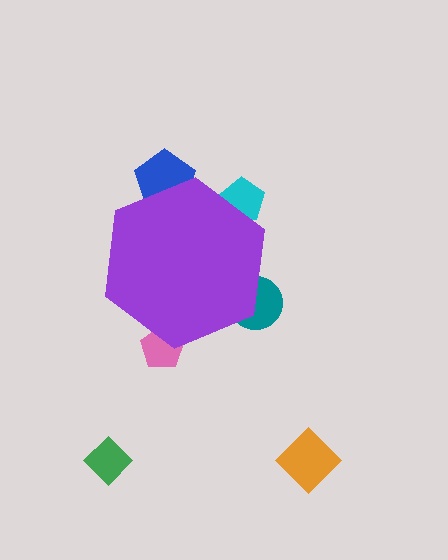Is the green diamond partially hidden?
No, the green diamond is fully visible.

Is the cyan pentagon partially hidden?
Yes, the cyan pentagon is partially hidden behind the purple hexagon.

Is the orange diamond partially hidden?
No, the orange diamond is fully visible.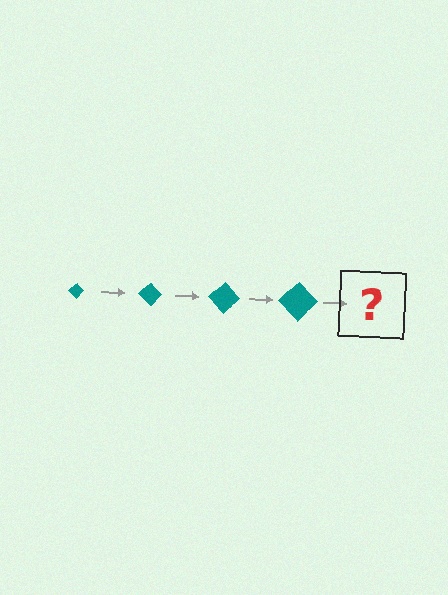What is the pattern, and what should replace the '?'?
The pattern is that the diamond gets progressively larger each step. The '?' should be a teal diamond, larger than the previous one.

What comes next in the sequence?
The next element should be a teal diamond, larger than the previous one.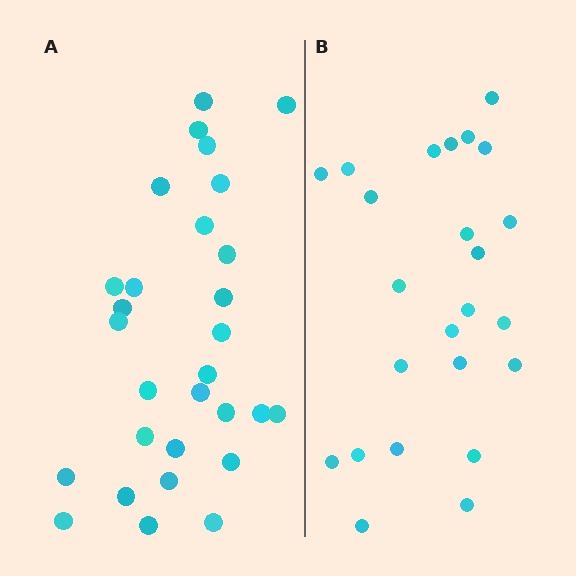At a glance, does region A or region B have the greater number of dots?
Region A (the left region) has more dots.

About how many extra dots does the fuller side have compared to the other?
Region A has about 5 more dots than region B.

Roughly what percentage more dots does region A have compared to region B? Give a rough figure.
About 20% more.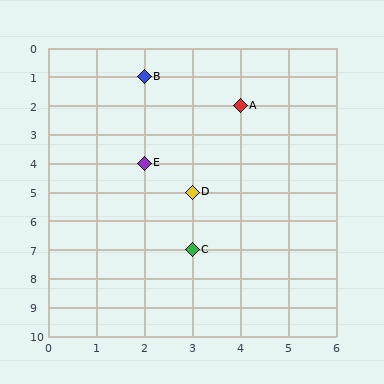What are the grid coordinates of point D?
Point D is at grid coordinates (3, 5).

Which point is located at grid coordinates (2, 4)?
Point E is at (2, 4).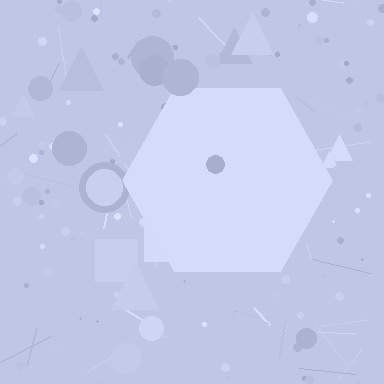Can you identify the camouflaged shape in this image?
The camouflaged shape is a hexagon.